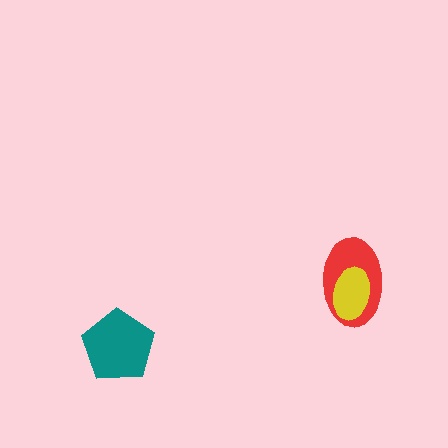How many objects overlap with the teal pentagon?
0 objects overlap with the teal pentagon.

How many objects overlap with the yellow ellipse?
1 object overlaps with the yellow ellipse.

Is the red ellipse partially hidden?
Yes, it is partially covered by another shape.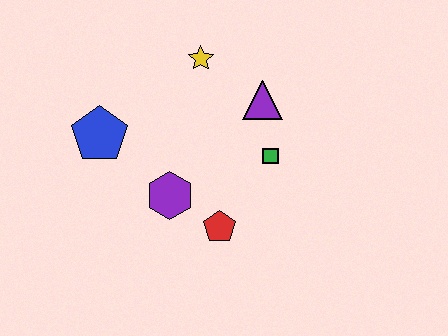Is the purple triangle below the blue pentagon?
No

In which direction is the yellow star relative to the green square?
The yellow star is above the green square.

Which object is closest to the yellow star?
The purple triangle is closest to the yellow star.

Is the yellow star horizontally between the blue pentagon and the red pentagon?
Yes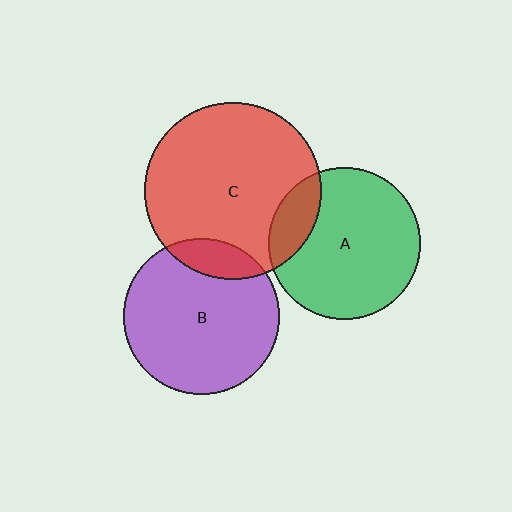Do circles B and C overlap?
Yes.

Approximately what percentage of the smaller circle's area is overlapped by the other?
Approximately 15%.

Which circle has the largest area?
Circle C (red).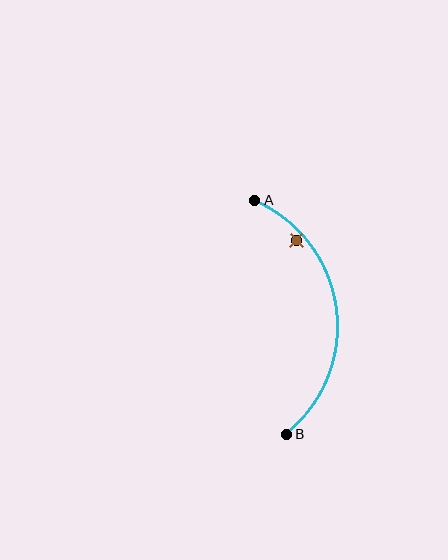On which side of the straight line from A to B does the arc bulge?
The arc bulges to the right of the straight line connecting A and B.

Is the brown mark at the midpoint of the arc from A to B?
No — the brown mark does not lie on the arc at all. It sits slightly inside the curve.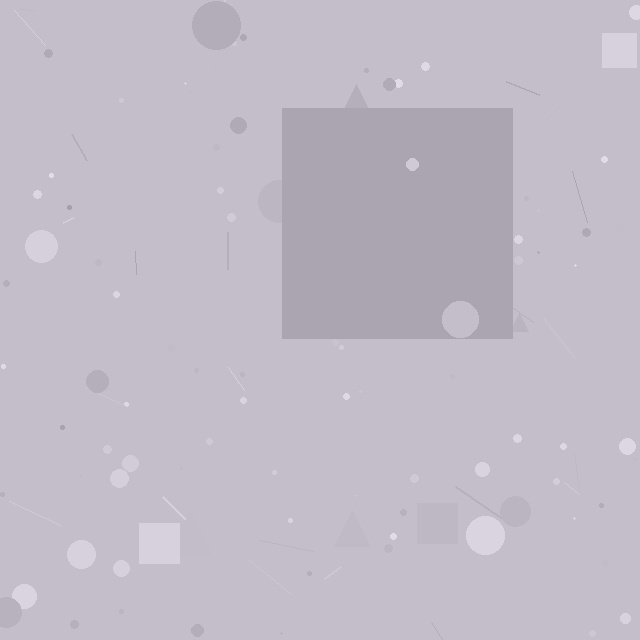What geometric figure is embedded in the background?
A square is embedded in the background.